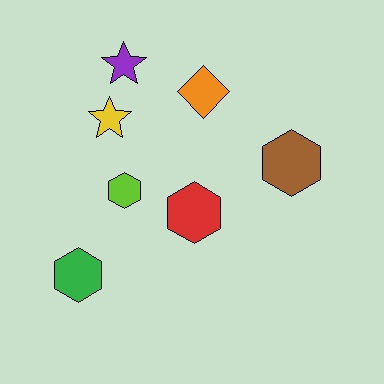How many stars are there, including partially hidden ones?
There are 2 stars.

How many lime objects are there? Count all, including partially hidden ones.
There is 1 lime object.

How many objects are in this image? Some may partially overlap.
There are 7 objects.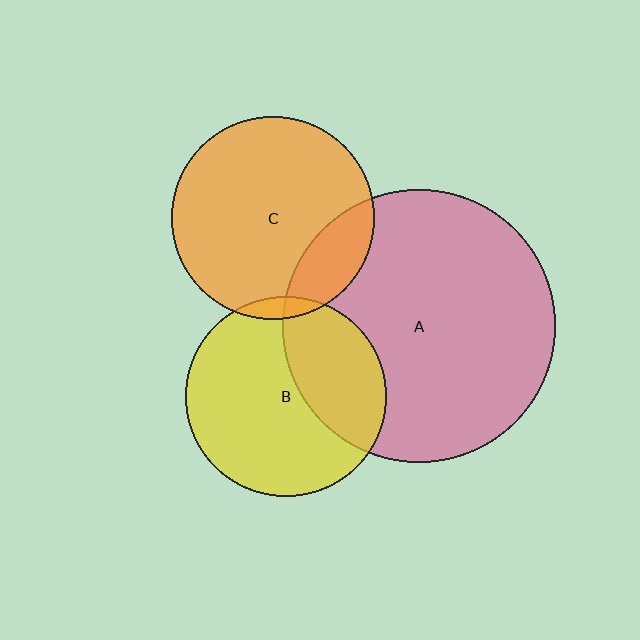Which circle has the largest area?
Circle A (pink).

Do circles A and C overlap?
Yes.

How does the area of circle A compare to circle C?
Approximately 1.8 times.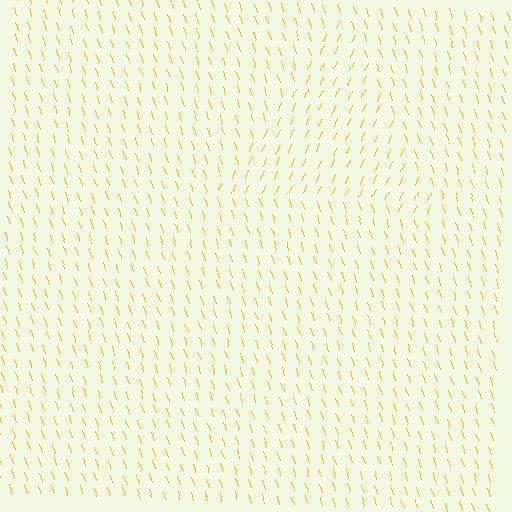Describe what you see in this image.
The image is filled with small yellow line segments. A triangle region in the image has lines oriented differently from the surrounding lines, creating a visible texture boundary.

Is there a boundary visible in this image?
Yes, there is a texture boundary formed by a change in line orientation.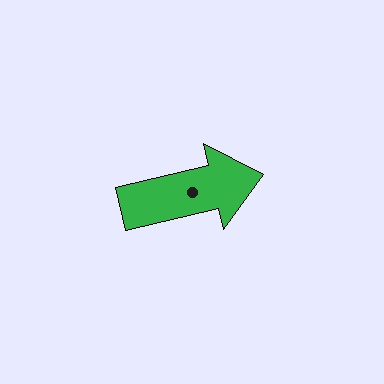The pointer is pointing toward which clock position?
Roughly 3 o'clock.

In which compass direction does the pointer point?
East.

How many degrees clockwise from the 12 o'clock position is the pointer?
Approximately 77 degrees.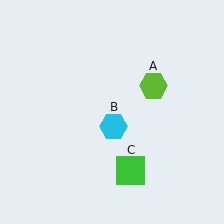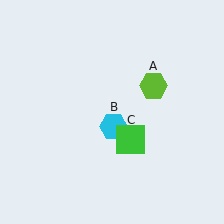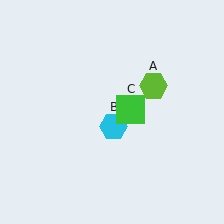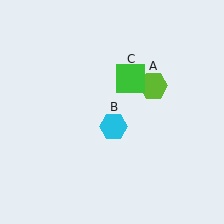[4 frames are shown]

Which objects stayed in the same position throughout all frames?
Lime hexagon (object A) and cyan hexagon (object B) remained stationary.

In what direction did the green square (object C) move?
The green square (object C) moved up.